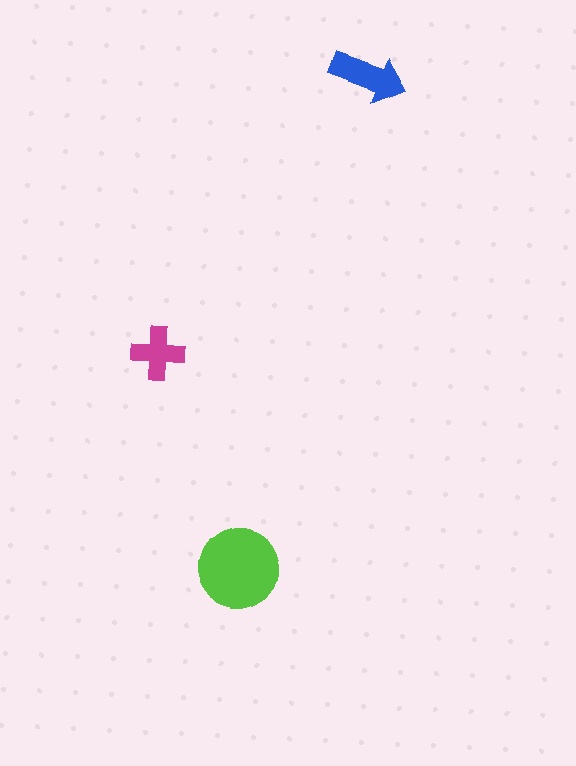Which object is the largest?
The lime circle.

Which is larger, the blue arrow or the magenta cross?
The blue arrow.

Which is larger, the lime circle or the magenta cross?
The lime circle.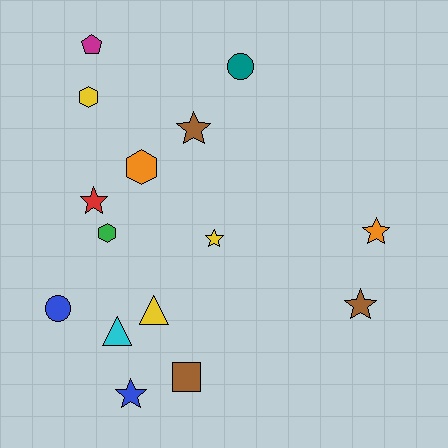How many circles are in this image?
There are 2 circles.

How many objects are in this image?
There are 15 objects.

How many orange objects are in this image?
There are 2 orange objects.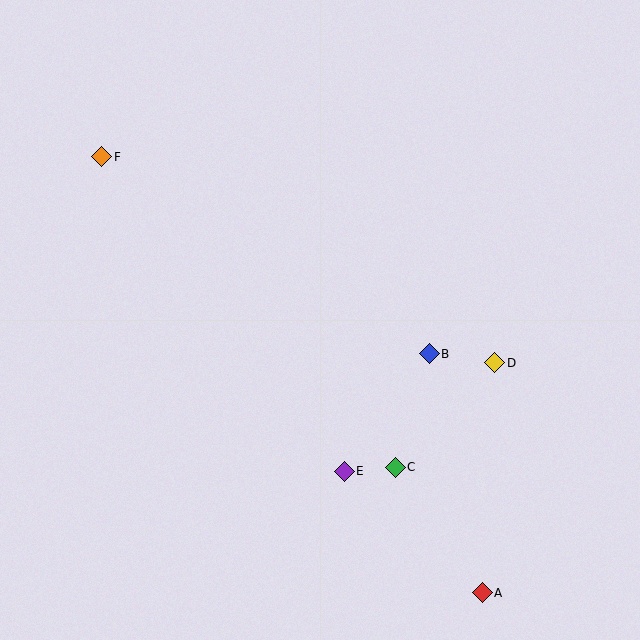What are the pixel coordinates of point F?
Point F is at (102, 157).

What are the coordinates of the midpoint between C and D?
The midpoint between C and D is at (445, 415).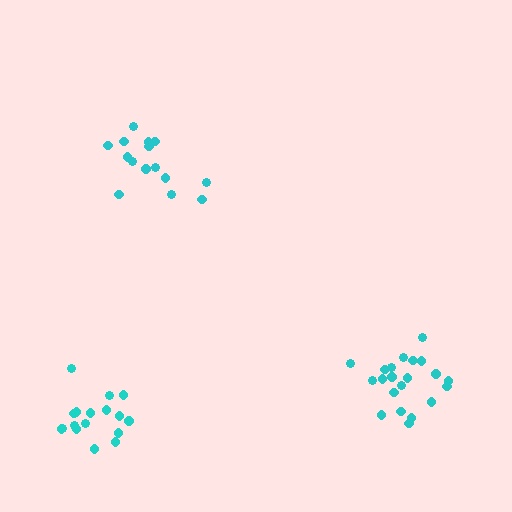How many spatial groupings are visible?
There are 3 spatial groupings.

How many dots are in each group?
Group 1: 21 dots, Group 2: 17 dots, Group 3: 15 dots (53 total).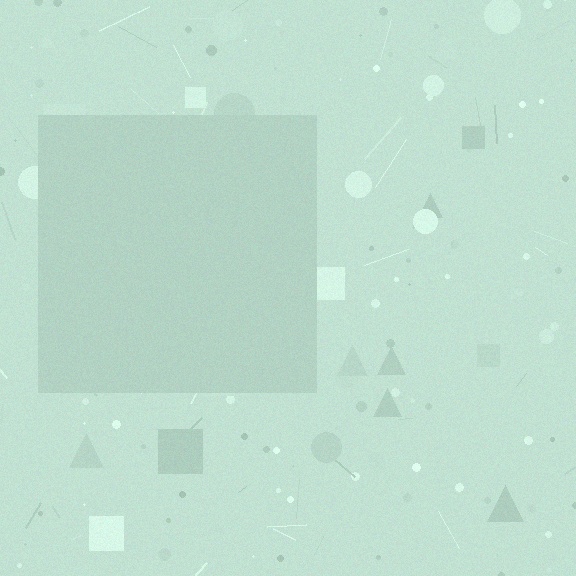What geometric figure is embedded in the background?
A square is embedded in the background.